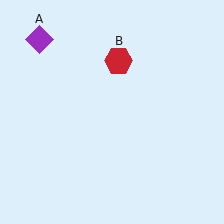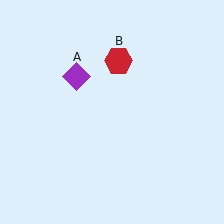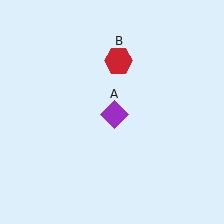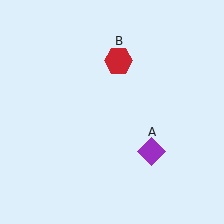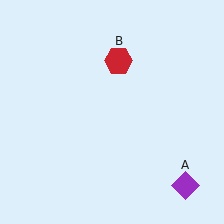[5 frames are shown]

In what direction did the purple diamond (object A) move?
The purple diamond (object A) moved down and to the right.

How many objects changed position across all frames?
1 object changed position: purple diamond (object A).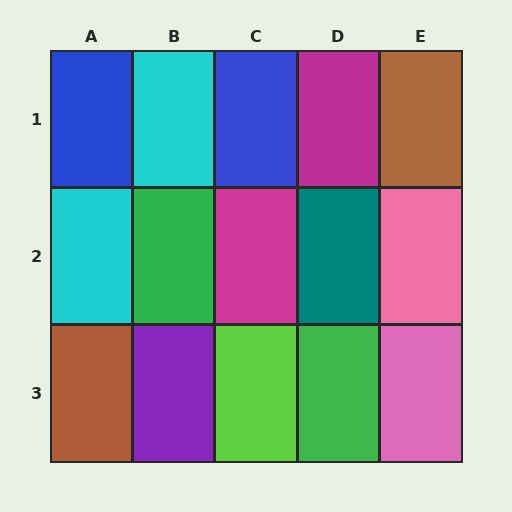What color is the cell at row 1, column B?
Cyan.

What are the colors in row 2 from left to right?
Cyan, green, magenta, teal, pink.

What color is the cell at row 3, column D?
Green.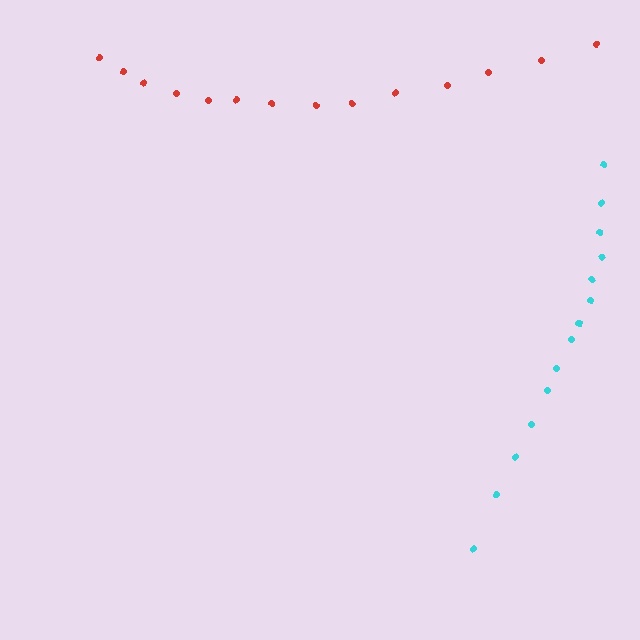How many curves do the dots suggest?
There are 2 distinct paths.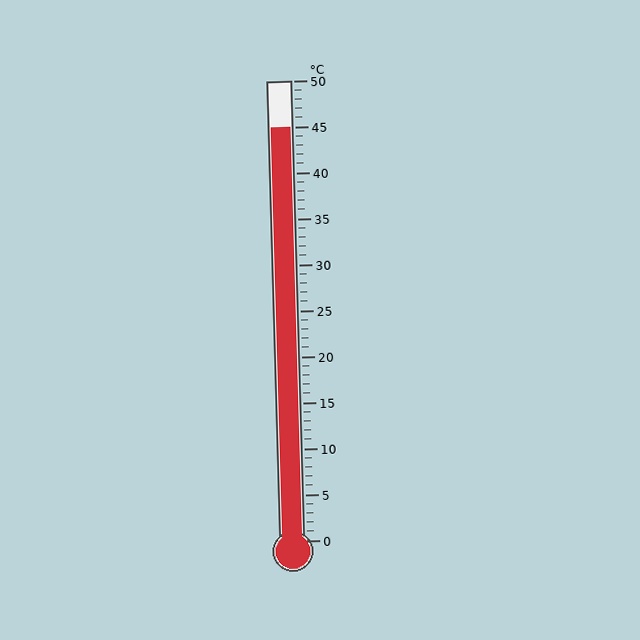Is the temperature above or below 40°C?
The temperature is above 40°C.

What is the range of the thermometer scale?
The thermometer scale ranges from 0°C to 50°C.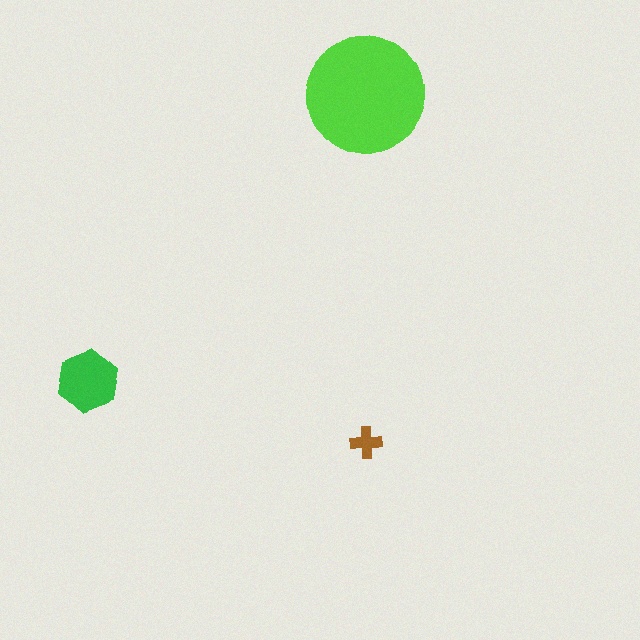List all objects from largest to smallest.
The lime circle, the green hexagon, the brown cross.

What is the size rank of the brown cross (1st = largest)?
3rd.